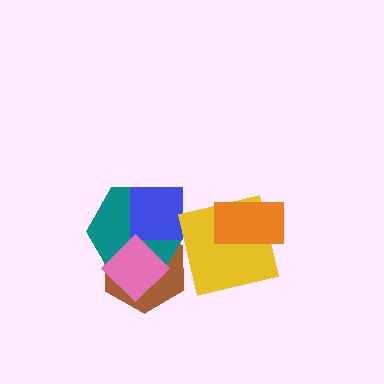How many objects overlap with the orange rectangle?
1 object overlaps with the orange rectangle.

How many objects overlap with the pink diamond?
2 objects overlap with the pink diamond.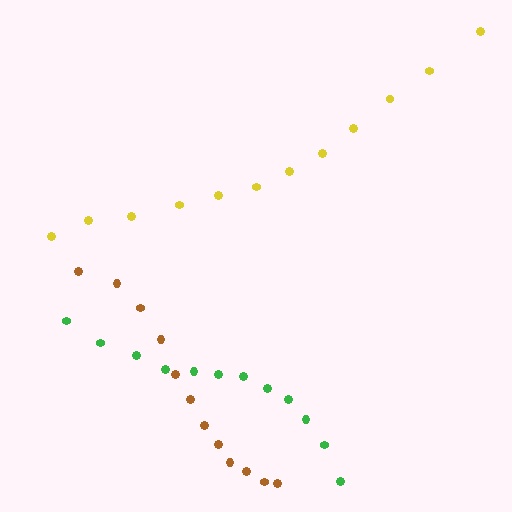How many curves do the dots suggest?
There are 3 distinct paths.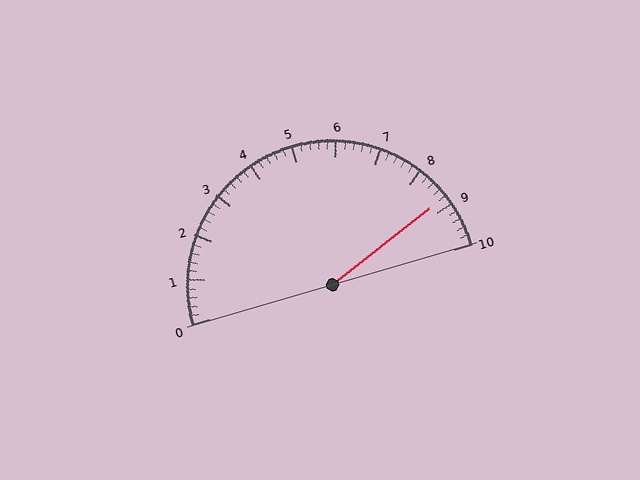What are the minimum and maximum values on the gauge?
The gauge ranges from 0 to 10.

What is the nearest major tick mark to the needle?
The nearest major tick mark is 9.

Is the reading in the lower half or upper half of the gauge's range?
The reading is in the upper half of the range (0 to 10).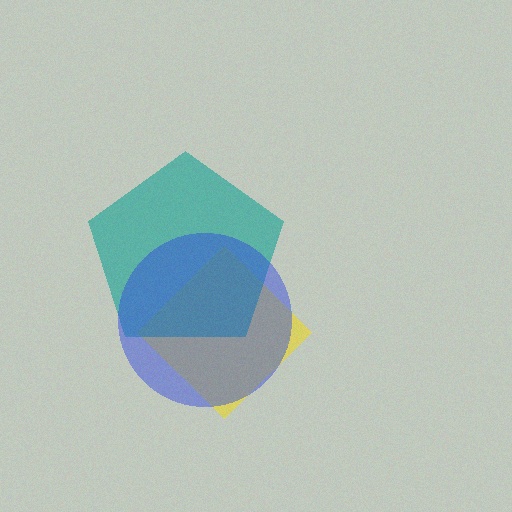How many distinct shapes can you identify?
There are 3 distinct shapes: a yellow diamond, a teal pentagon, a blue circle.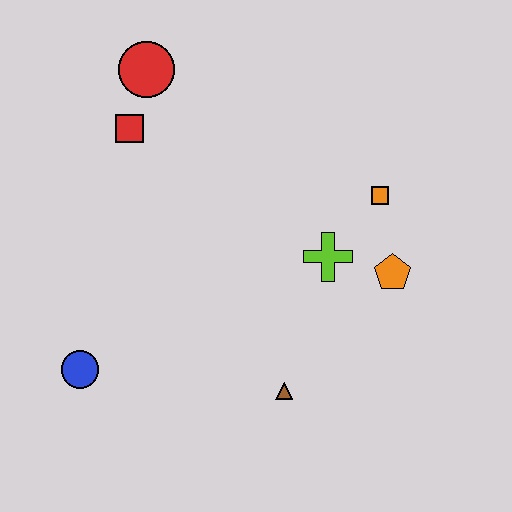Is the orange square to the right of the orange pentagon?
No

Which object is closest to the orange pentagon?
The lime cross is closest to the orange pentagon.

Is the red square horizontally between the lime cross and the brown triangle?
No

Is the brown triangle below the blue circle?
Yes